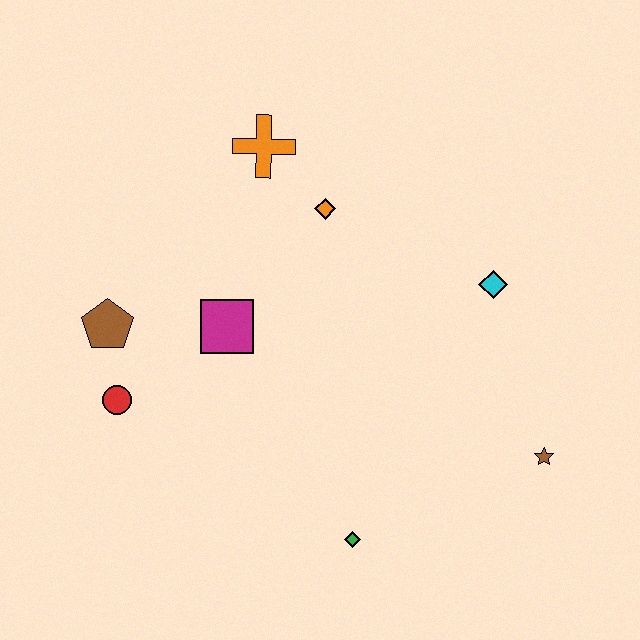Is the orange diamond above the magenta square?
Yes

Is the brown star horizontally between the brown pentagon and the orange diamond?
No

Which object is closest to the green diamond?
The brown star is closest to the green diamond.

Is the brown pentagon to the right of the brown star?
No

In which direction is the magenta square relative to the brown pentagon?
The magenta square is to the right of the brown pentagon.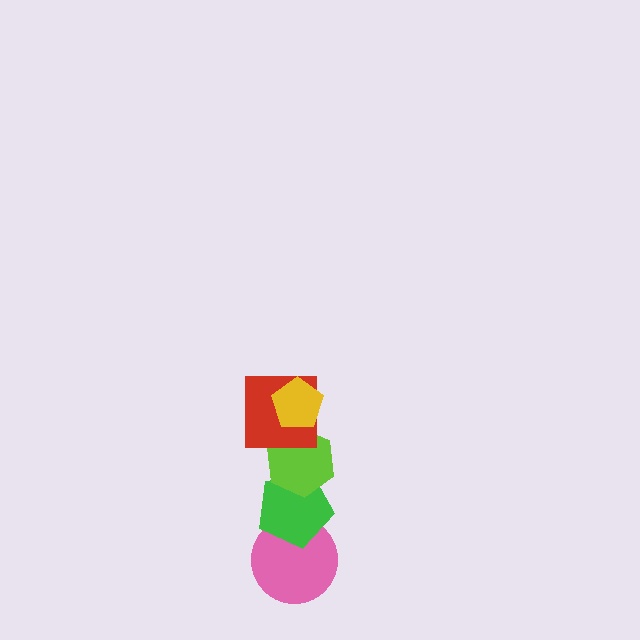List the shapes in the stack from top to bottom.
From top to bottom: the yellow pentagon, the red square, the lime hexagon, the green pentagon, the pink circle.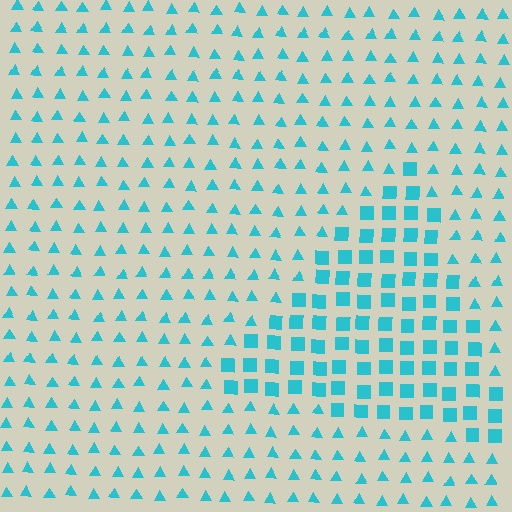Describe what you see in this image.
The image is filled with small cyan elements arranged in a uniform grid. A triangle-shaped region contains squares, while the surrounding area contains triangles. The boundary is defined purely by the change in element shape.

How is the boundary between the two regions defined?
The boundary is defined by a change in element shape: squares inside vs. triangles outside. All elements share the same color and spacing.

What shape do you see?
I see a triangle.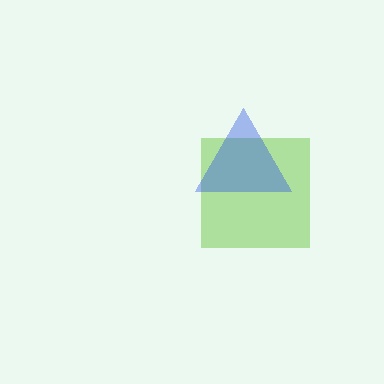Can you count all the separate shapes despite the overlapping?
Yes, there are 2 separate shapes.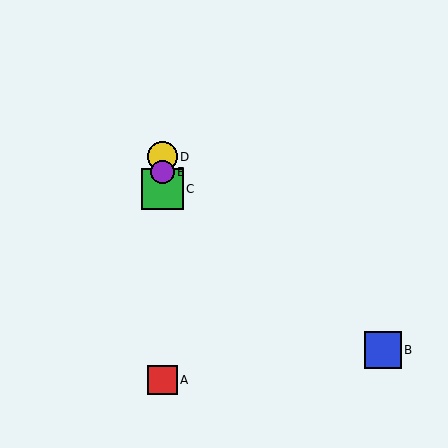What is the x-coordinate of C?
Object C is at x≈163.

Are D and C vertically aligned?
Yes, both are at x≈163.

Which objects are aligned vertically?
Objects A, C, D, E are aligned vertically.